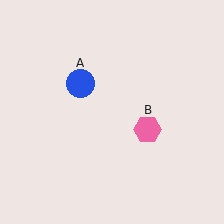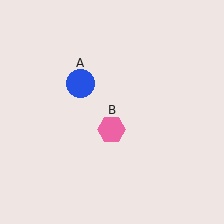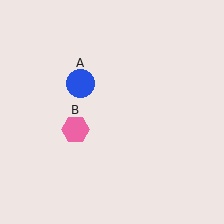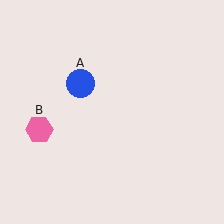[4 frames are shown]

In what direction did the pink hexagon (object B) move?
The pink hexagon (object B) moved left.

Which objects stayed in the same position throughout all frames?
Blue circle (object A) remained stationary.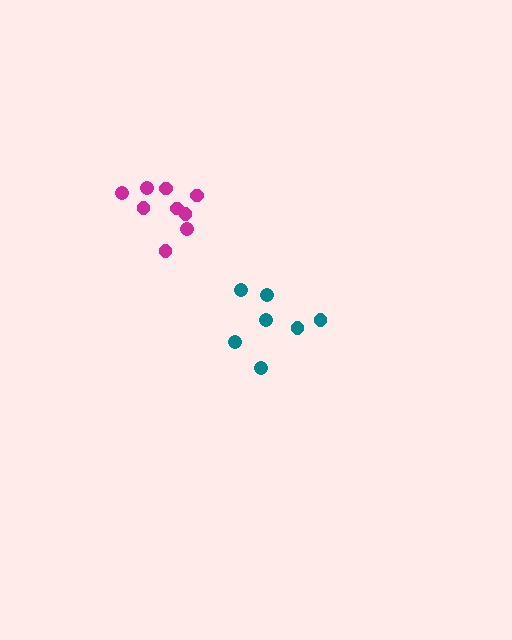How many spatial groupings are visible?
There are 2 spatial groupings.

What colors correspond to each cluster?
The clusters are colored: teal, magenta.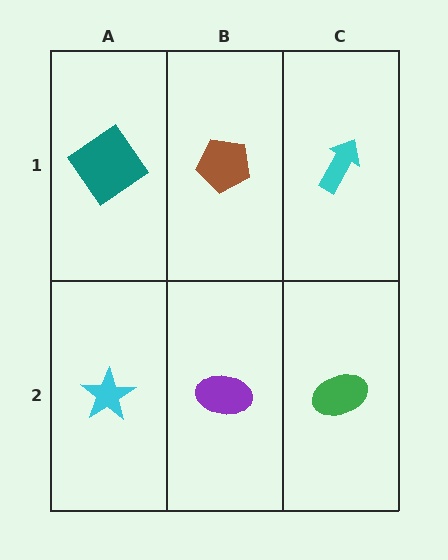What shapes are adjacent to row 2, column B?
A brown pentagon (row 1, column B), a cyan star (row 2, column A), a green ellipse (row 2, column C).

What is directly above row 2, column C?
A cyan arrow.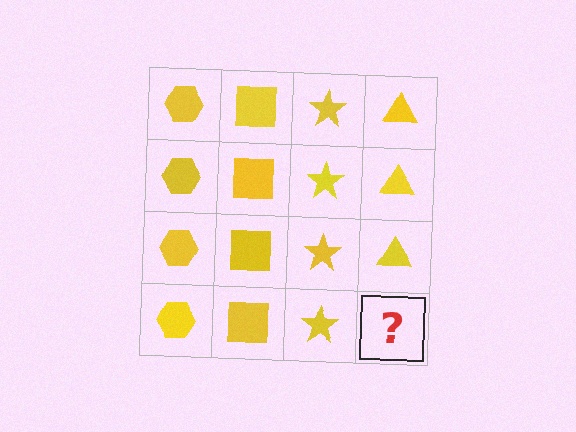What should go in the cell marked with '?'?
The missing cell should contain a yellow triangle.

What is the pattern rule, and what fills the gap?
The rule is that each column has a consistent shape. The gap should be filled with a yellow triangle.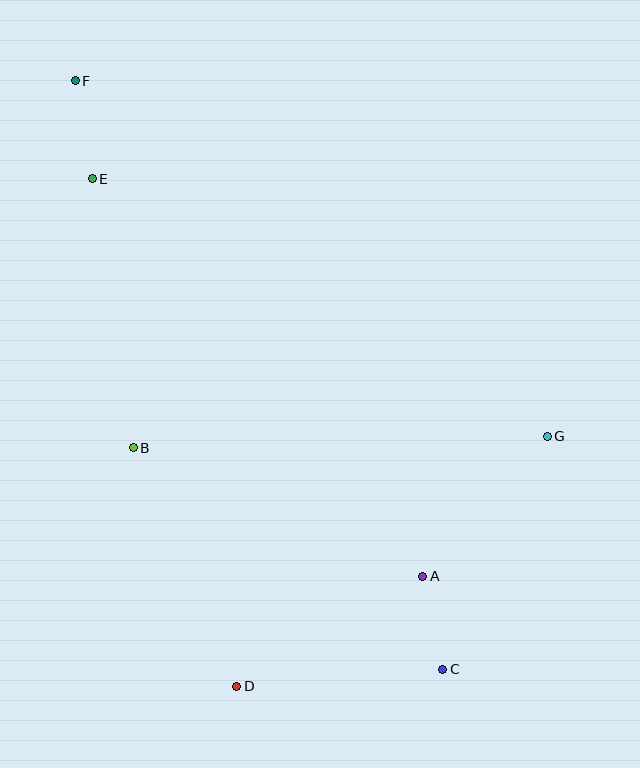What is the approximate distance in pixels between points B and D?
The distance between B and D is approximately 260 pixels.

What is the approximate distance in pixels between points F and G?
The distance between F and G is approximately 591 pixels.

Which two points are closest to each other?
Points A and C are closest to each other.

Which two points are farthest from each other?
Points C and F are farthest from each other.